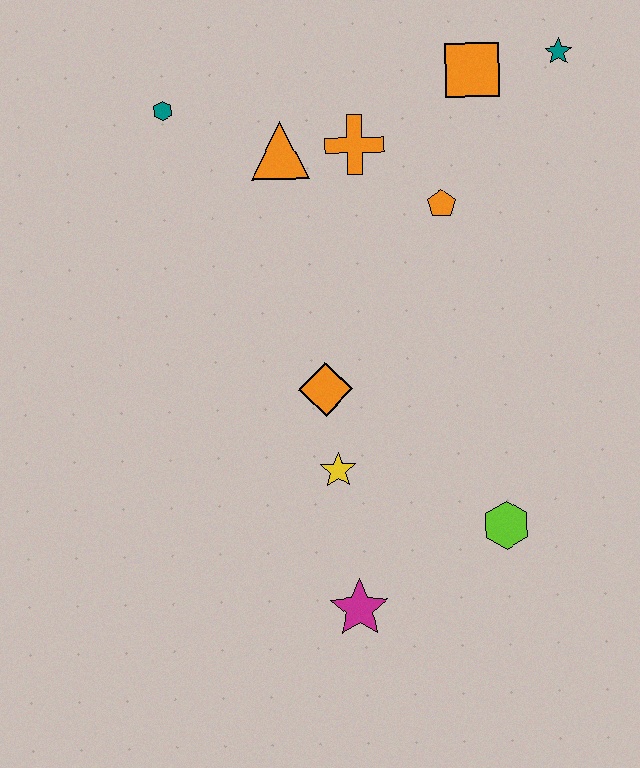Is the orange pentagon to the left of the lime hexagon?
Yes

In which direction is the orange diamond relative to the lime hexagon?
The orange diamond is to the left of the lime hexagon.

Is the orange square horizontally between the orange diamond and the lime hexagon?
Yes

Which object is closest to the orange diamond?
The yellow star is closest to the orange diamond.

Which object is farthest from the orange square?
The magenta star is farthest from the orange square.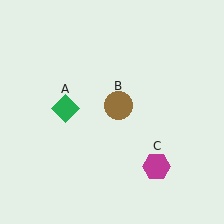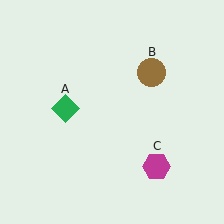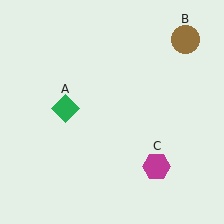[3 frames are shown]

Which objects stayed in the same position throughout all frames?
Green diamond (object A) and magenta hexagon (object C) remained stationary.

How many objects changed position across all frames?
1 object changed position: brown circle (object B).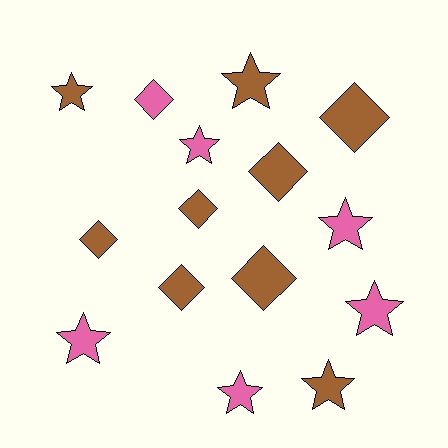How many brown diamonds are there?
There are 6 brown diamonds.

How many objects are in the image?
There are 15 objects.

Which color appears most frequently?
Brown, with 9 objects.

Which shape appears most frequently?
Star, with 8 objects.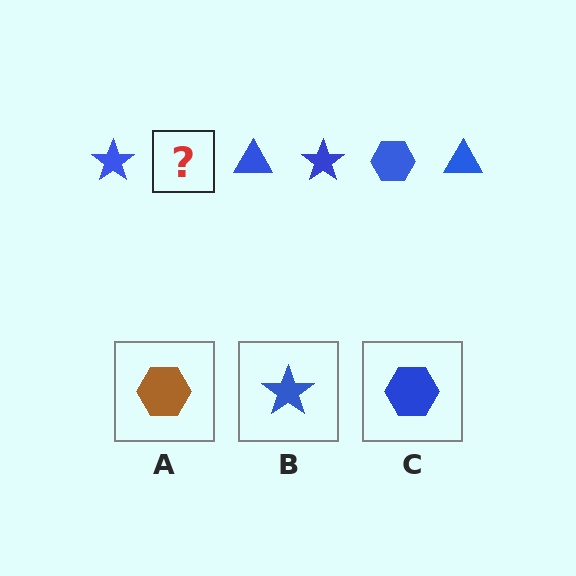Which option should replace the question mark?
Option C.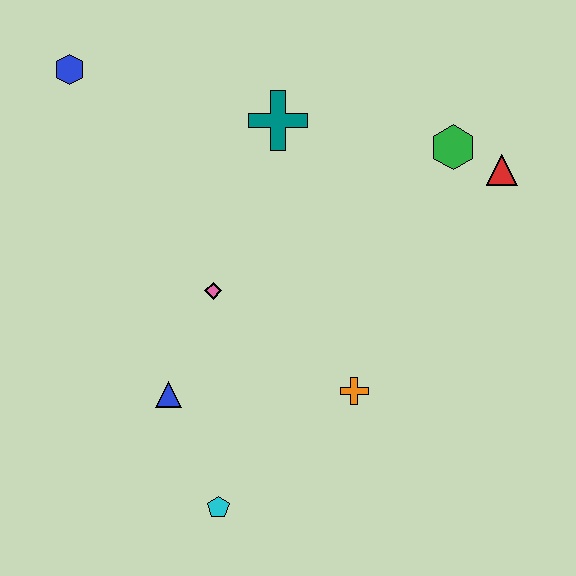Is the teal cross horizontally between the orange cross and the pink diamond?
Yes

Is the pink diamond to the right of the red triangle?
No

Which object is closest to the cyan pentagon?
The blue triangle is closest to the cyan pentagon.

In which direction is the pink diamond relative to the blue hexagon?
The pink diamond is below the blue hexagon.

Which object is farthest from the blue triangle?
The red triangle is farthest from the blue triangle.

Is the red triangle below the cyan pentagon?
No